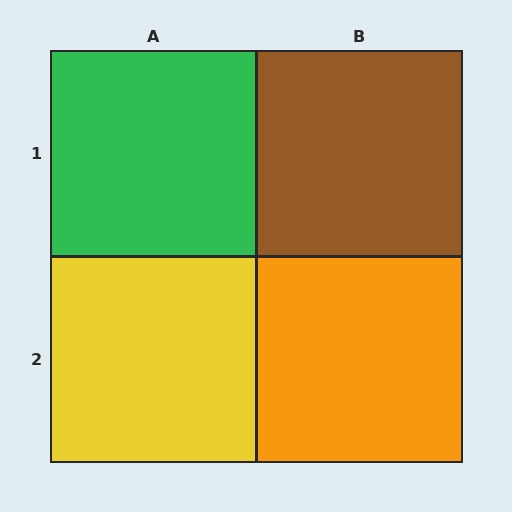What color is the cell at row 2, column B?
Orange.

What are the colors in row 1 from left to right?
Green, brown.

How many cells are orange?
1 cell is orange.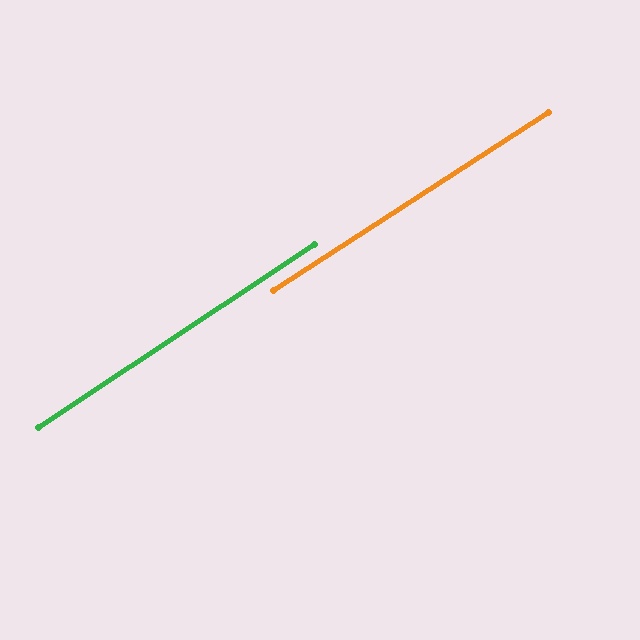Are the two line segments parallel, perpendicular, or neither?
Parallel — their directions differ by only 0.7°.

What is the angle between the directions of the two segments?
Approximately 1 degree.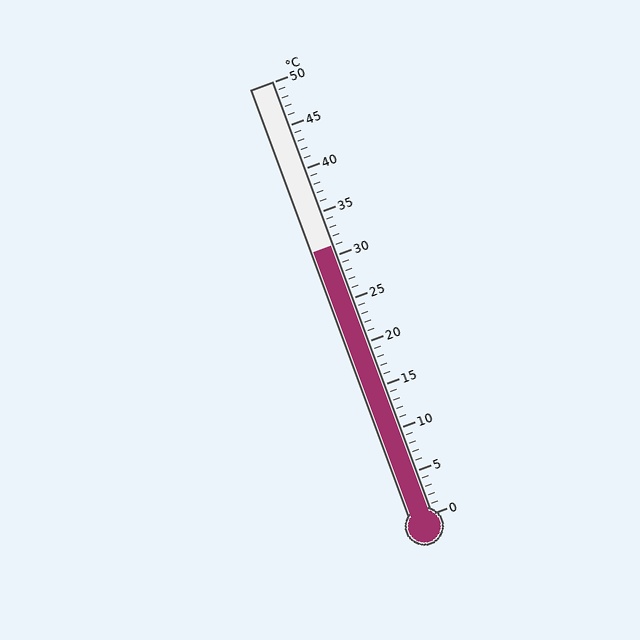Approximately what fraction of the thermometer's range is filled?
The thermometer is filled to approximately 60% of its range.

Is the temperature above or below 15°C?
The temperature is above 15°C.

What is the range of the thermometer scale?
The thermometer scale ranges from 0°C to 50°C.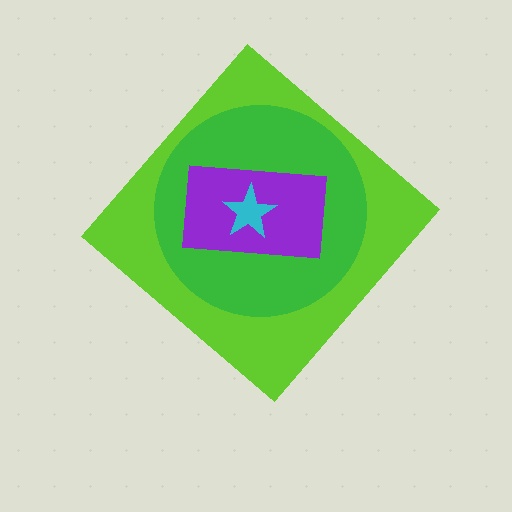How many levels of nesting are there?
4.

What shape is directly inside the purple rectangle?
The cyan star.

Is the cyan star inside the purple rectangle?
Yes.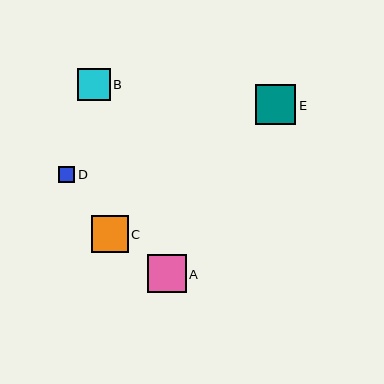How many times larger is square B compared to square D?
Square B is approximately 2.0 times the size of square D.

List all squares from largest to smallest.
From largest to smallest: E, A, C, B, D.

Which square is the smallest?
Square D is the smallest with a size of approximately 16 pixels.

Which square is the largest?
Square E is the largest with a size of approximately 40 pixels.